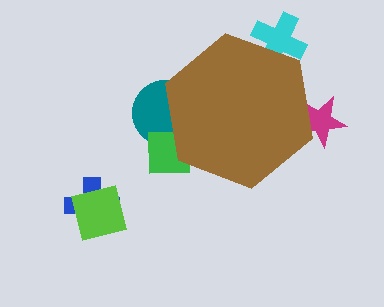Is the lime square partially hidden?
No, the lime square is fully visible.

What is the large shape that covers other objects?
A brown hexagon.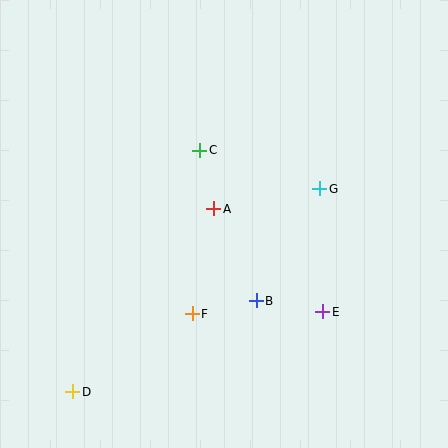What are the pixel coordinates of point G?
Point G is at (320, 189).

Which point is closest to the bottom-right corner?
Point E is closest to the bottom-right corner.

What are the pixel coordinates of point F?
Point F is at (192, 314).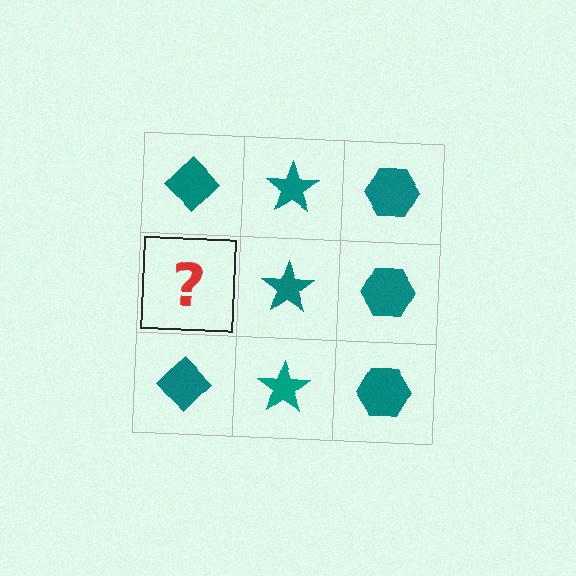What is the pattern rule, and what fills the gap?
The rule is that each column has a consistent shape. The gap should be filled with a teal diamond.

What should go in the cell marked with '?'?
The missing cell should contain a teal diamond.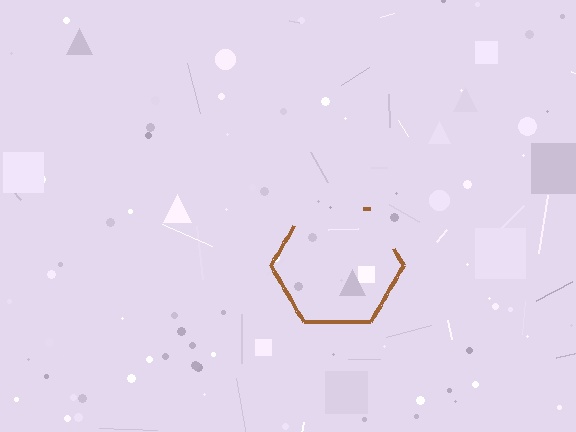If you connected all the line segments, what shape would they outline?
They would outline a hexagon.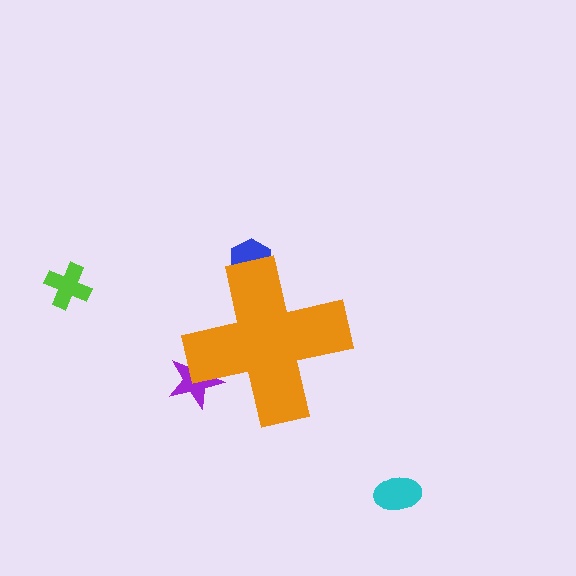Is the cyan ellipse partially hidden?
No, the cyan ellipse is fully visible.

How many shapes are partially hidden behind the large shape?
2 shapes are partially hidden.